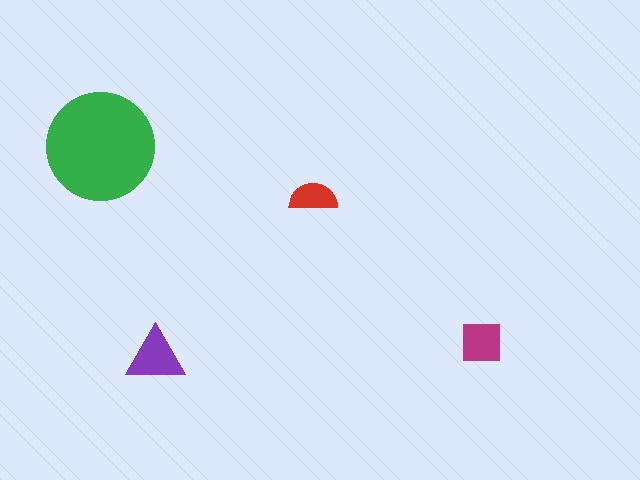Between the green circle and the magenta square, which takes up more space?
The green circle.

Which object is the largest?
The green circle.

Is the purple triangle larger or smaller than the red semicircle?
Larger.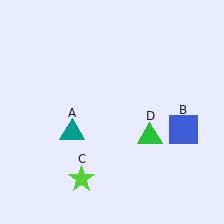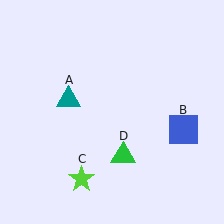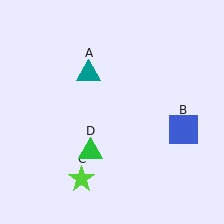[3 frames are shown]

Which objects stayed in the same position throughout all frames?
Blue square (object B) and lime star (object C) remained stationary.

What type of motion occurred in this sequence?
The teal triangle (object A), green triangle (object D) rotated clockwise around the center of the scene.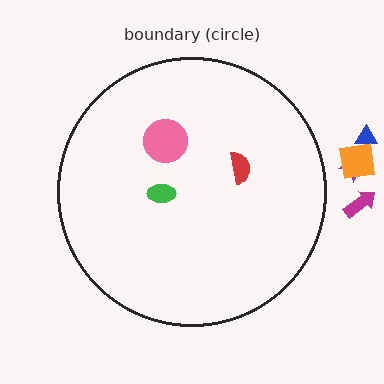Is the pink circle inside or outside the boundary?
Inside.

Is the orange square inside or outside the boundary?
Outside.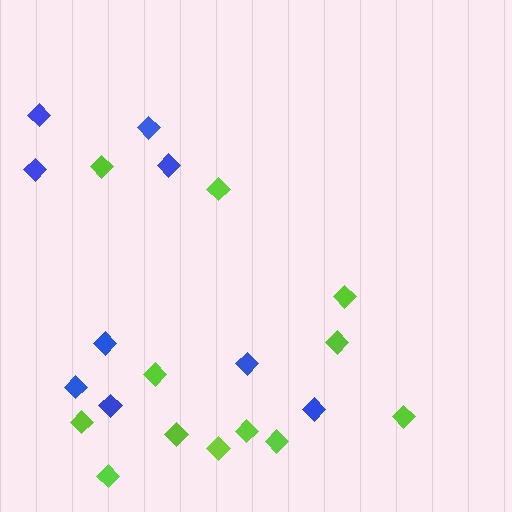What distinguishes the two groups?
There are 2 groups: one group of lime diamonds (12) and one group of blue diamonds (9).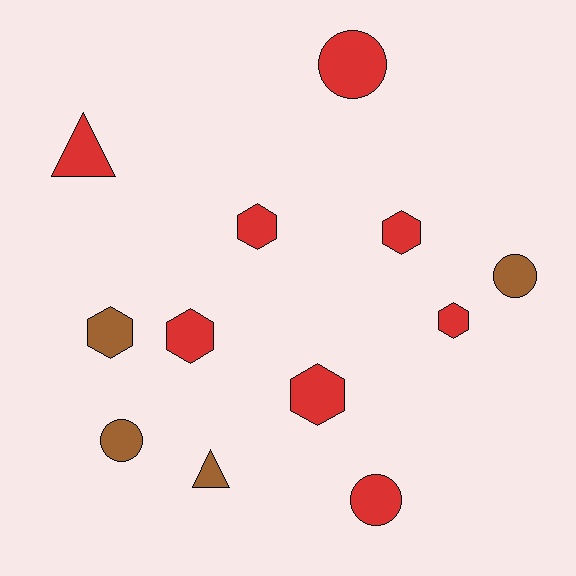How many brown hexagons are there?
There is 1 brown hexagon.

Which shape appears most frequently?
Hexagon, with 6 objects.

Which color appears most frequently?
Red, with 8 objects.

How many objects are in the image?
There are 12 objects.